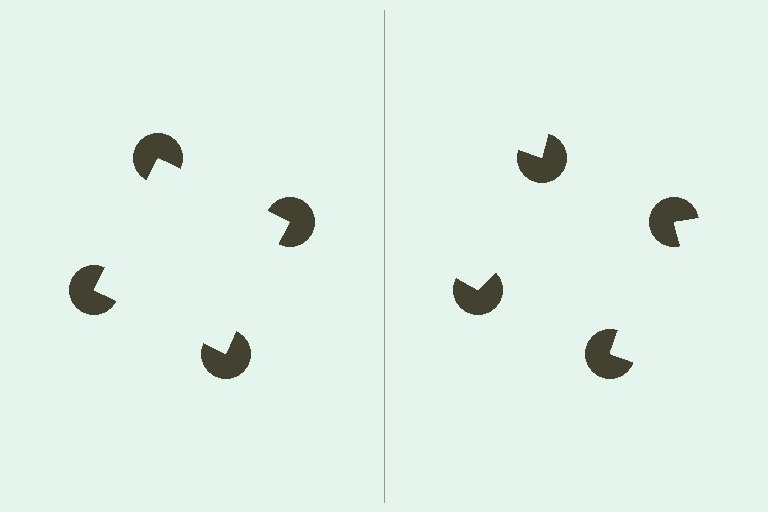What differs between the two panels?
The pac-man discs are positioned identically on both sides; only the wedge orientations differ. On the left they align to a square; on the right they are misaligned.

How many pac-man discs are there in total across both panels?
8 — 4 on each side.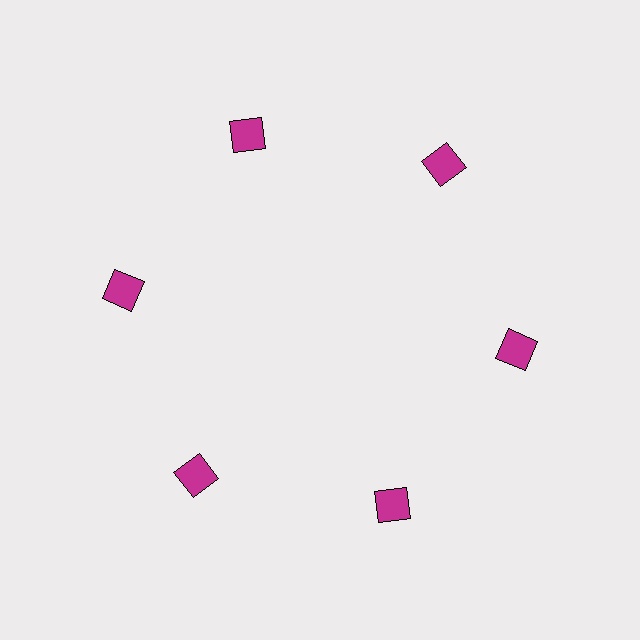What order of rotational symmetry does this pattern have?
This pattern has 6-fold rotational symmetry.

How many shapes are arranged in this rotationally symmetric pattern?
There are 6 shapes, arranged in 6 groups of 1.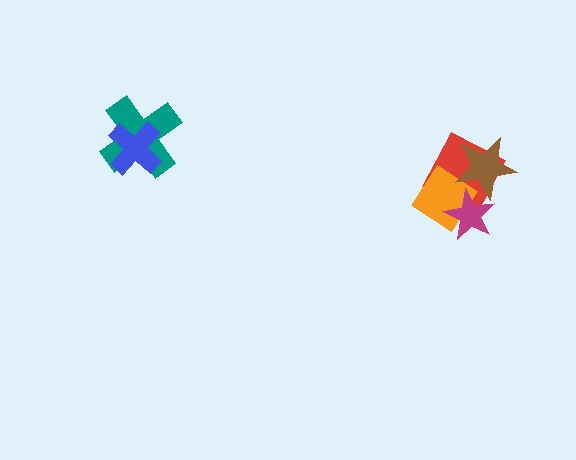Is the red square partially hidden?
Yes, it is partially covered by another shape.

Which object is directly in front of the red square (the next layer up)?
The orange diamond is directly in front of the red square.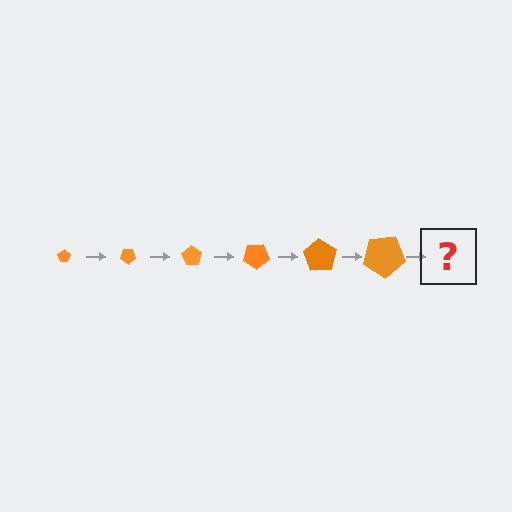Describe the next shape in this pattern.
It should be a pentagon, larger than the previous one and rotated 210 degrees from the start.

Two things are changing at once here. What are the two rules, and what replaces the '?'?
The two rules are that the pentagon grows larger each step and it rotates 35 degrees each step. The '?' should be a pentagon, larger than the previous one and rotated 210 degrees from the start.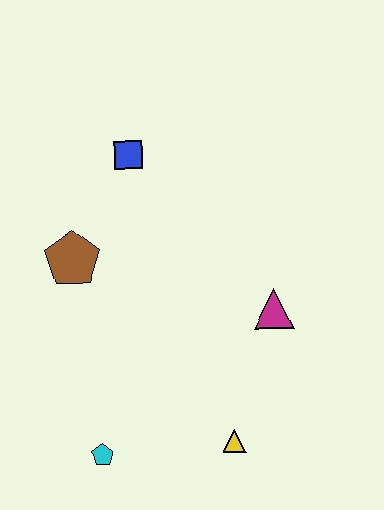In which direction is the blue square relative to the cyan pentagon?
The blue square is above the cyan pentagon.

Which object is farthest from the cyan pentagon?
The blue square is farthest from the cyan pentagon.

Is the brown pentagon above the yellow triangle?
Yes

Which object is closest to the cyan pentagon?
The yellow triangle is closest to the cyan pentagon.